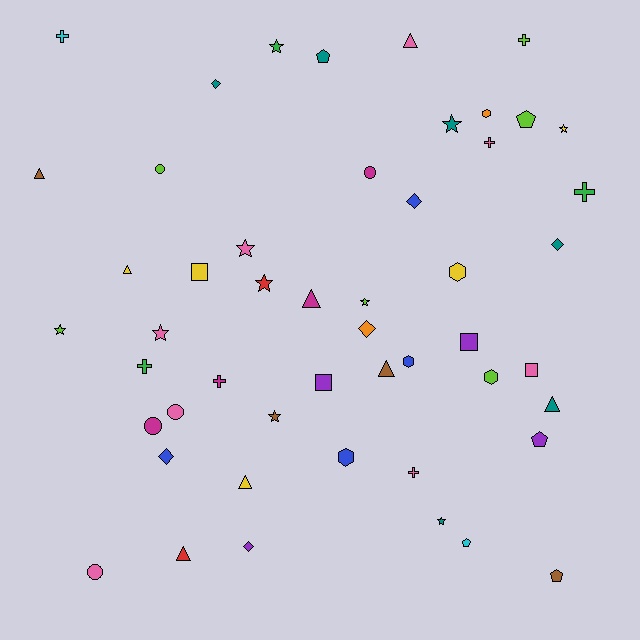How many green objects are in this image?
There are 3 green objects.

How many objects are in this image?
There are 50 objects.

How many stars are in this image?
There are 10 stars.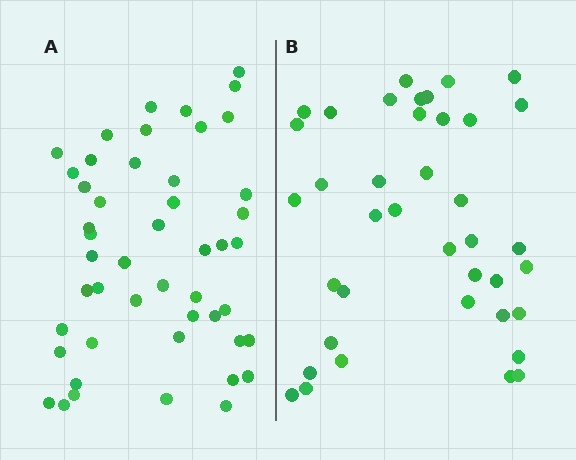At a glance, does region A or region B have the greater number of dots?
Region A (the left region) has more dots.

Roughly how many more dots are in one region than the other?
Region A has roughly 8 or so more dots than region B.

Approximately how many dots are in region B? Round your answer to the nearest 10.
About 40 dots. (The exact count is 39, which rounds to 40.)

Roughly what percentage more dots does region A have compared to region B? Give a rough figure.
About 25% more.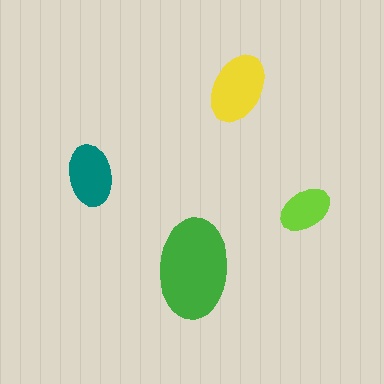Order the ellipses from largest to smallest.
the green one, the yellow one, the teal one, the lime one.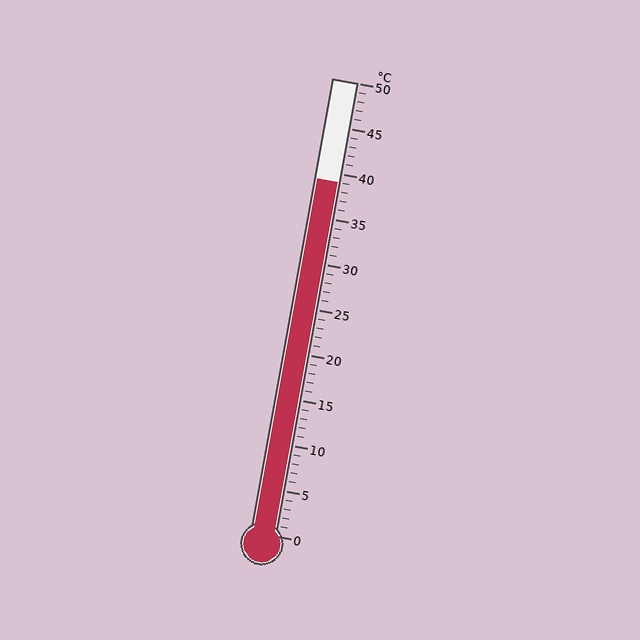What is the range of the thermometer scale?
The thermometer scale ranges from 0°C to 50°C.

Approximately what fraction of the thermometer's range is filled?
The thermometer is filled to approximately 80% of its range.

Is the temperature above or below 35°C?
The temperature is above 35°C.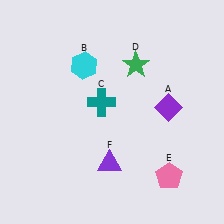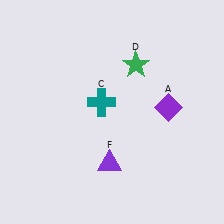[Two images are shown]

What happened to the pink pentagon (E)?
The pink pentagon (E) was removed in Image 2. It was in the bottom-right area of Image 1.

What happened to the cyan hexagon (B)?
The cyan hexagon (B) was removed in Image 2. It was in the top-left area of Image 1.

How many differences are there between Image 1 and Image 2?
There are 2 differences between the two images.